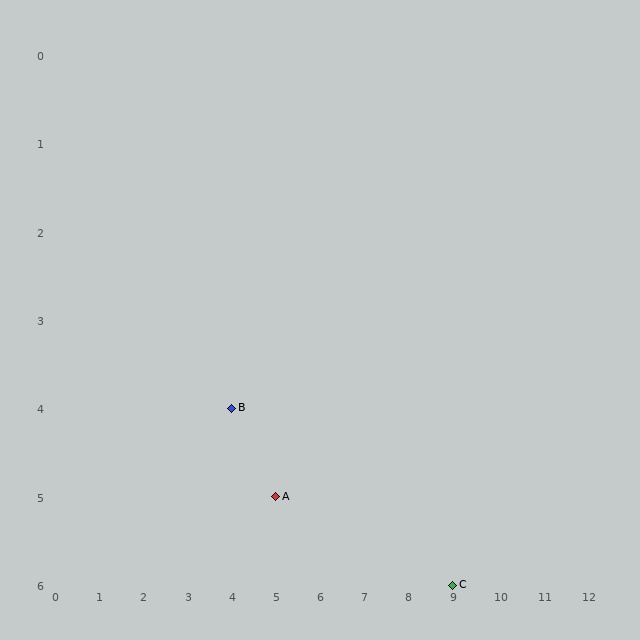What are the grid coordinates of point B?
Point B is at grid coordinates (4, 4).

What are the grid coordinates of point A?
Point A is at grid coordinates (5, 5).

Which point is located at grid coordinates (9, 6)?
Point C is at (9, 6).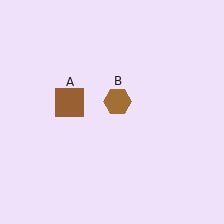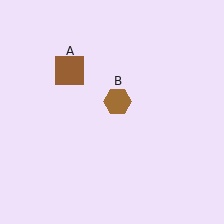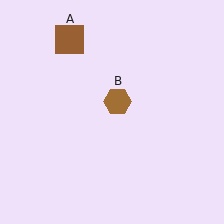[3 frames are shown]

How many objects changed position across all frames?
1 object changed position: brown square (object A).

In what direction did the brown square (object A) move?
The brown square (object A) moved up.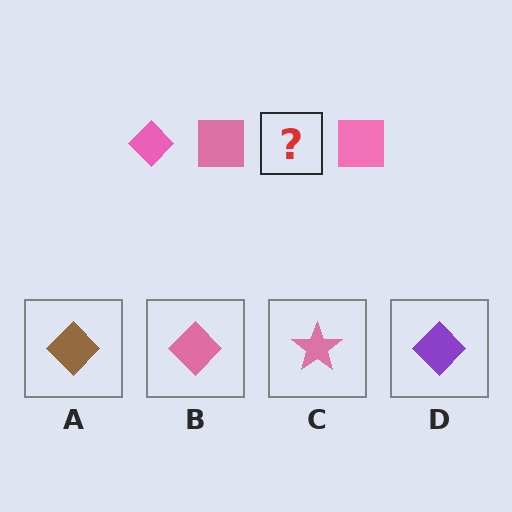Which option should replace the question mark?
Option B.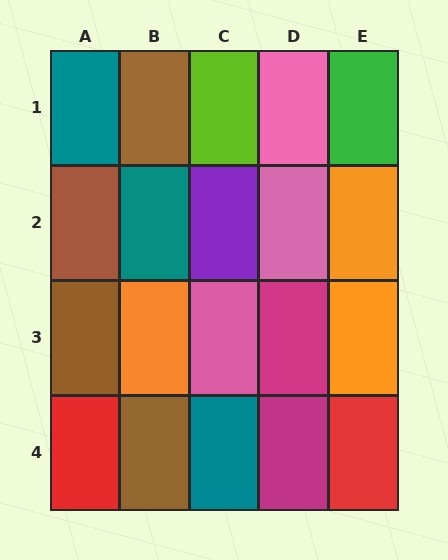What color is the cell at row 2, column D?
Pink.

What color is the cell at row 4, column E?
Red.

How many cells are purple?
1 cell is purple.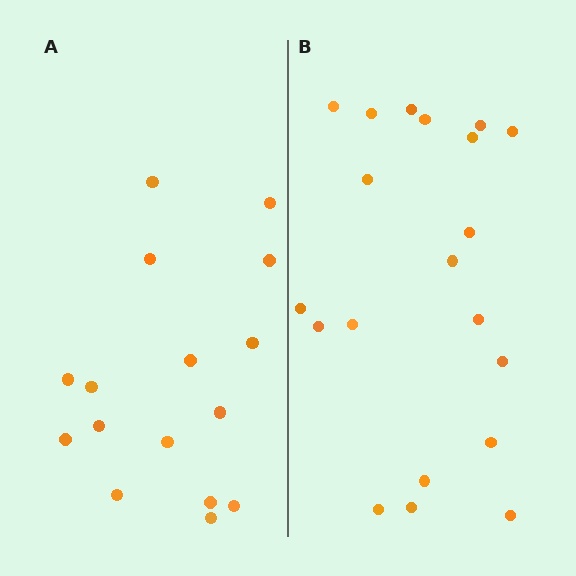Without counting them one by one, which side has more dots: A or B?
Region B (the right region) has more dots.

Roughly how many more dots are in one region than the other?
Region B has about 4 more dots than region A.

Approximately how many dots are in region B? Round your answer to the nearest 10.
About 20 dots.